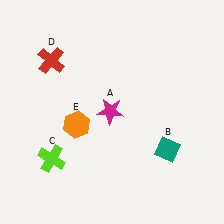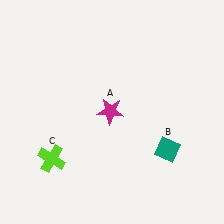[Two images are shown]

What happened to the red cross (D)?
The red cross (D) was removed in Image 2. It was in the top-left area of Image 1.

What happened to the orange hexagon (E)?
The orange hexagon (E) was removed in Image 2. It was in the bottom-left area of Image 1.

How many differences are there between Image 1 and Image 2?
There are 2 differences between the two images.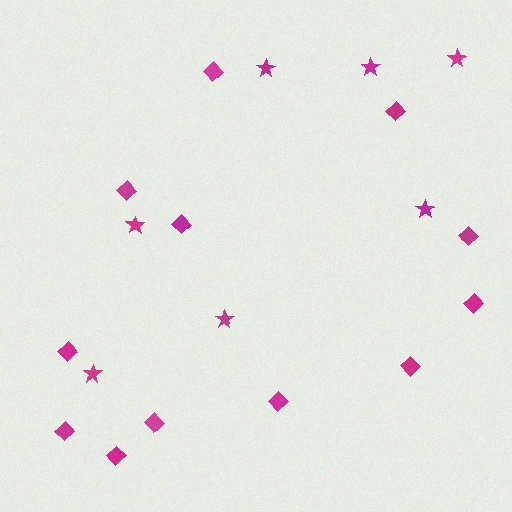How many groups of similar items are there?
There are 2 groups: one group of stars (7) and one group of diamonds (12).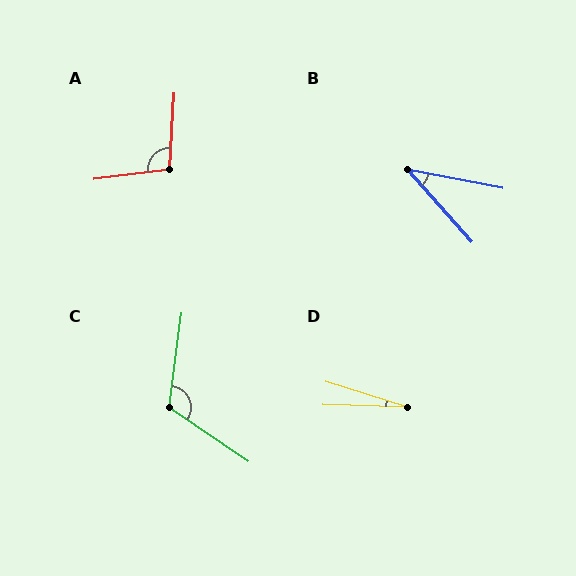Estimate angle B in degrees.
Approximately 38 degrees.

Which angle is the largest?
C, at approximately 117 degrees.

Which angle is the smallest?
D, at approximately 16 degrees.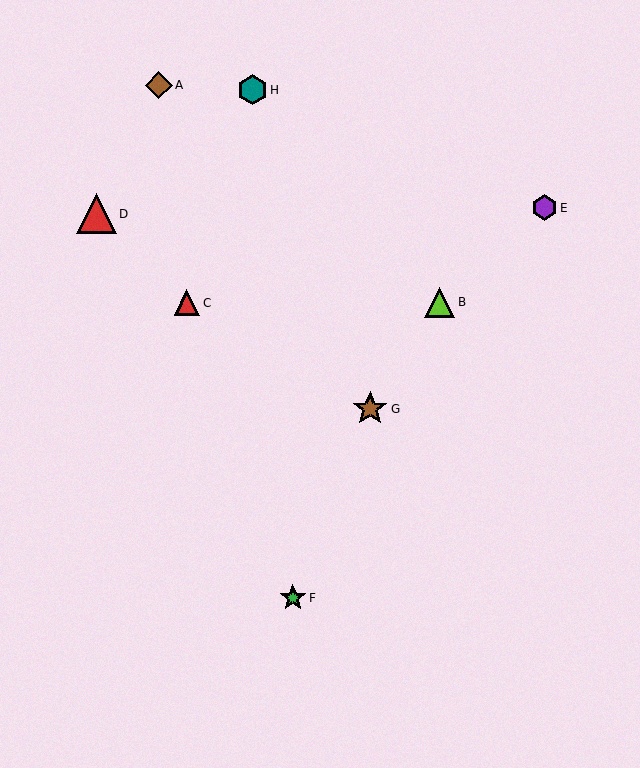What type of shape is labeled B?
Shape B is a lime triangle.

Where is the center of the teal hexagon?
The center of the teal hexagon is at (252, 90).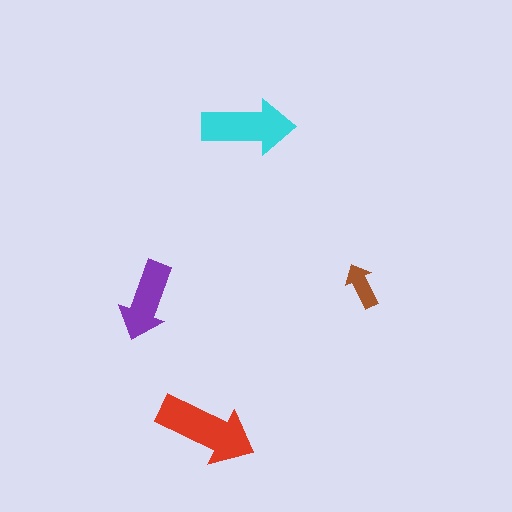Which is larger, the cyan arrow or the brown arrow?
The cyan one.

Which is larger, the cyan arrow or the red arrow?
The red one.